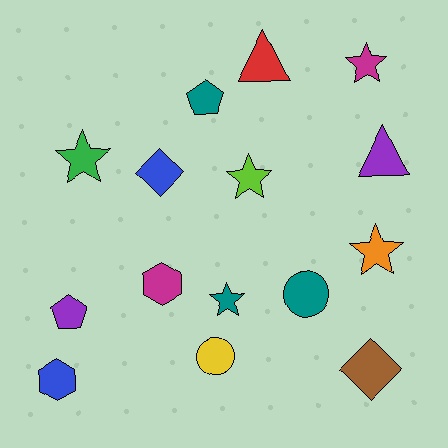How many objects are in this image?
There are 15 objects.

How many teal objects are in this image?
There are 3 teal objects.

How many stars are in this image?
There are 5 stars.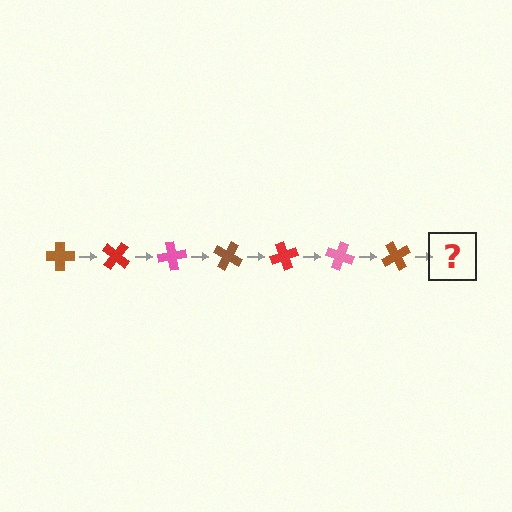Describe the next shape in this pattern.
It should be a red cross, rotated 280 degrees from the start.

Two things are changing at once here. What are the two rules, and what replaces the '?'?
The two rules are that it rotates 40 degrees each step and the color cycles through brown, red, and pink. The '?' should be a red cross, rotated 280 degrees from the start.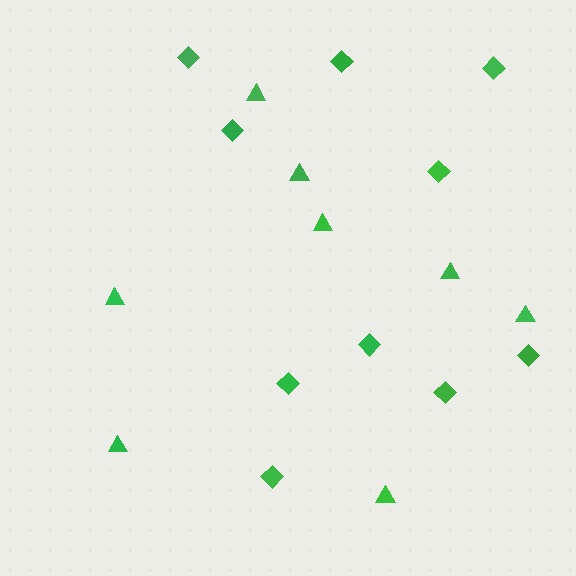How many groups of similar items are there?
There are 2 groups: one group of triangles (8) and one group of diamonds (10).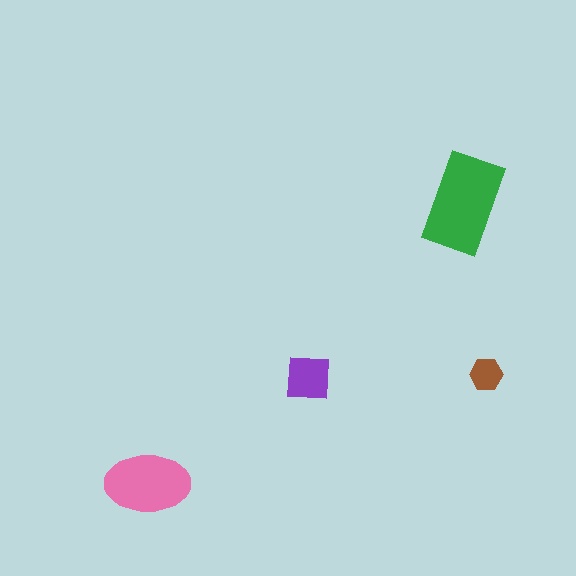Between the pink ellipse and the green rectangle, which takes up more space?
The green rectangle.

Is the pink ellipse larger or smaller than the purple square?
Larger.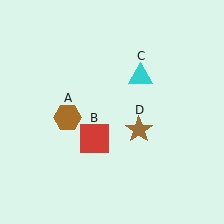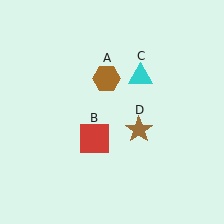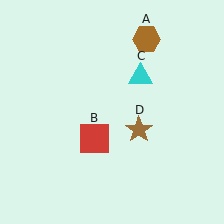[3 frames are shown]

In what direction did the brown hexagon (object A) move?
The brown hexagon (object A) moved up and to the right.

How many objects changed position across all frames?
1 object changed position: brown hexagon (object A).